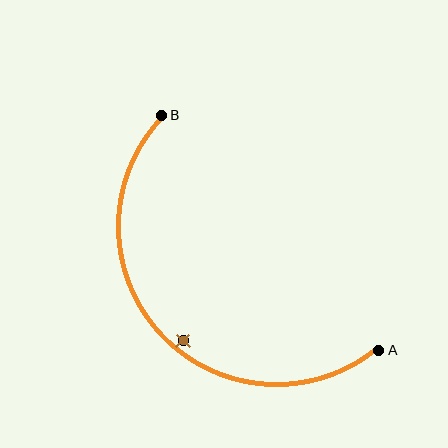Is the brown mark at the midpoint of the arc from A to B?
No — the brown mark does not lie on the arc at all. It sits slightly inside the curve.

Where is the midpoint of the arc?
The arc midpoint is the point on the curve farthest from the straight line joining A and B. It sits below and to the left of that line.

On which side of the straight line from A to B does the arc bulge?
The arc bulges below and to the left of the straight line connecting A and B.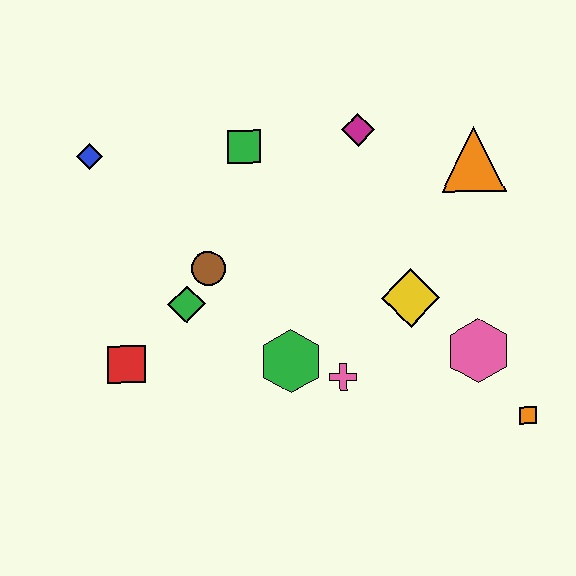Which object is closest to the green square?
The magenta diamond is closest to the green square.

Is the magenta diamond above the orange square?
Yes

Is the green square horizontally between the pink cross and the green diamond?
Yes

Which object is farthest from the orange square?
The blue diamond is farthest from the orange square.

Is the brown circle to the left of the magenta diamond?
Yes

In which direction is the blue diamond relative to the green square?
The blue diamond is to the left of the green square.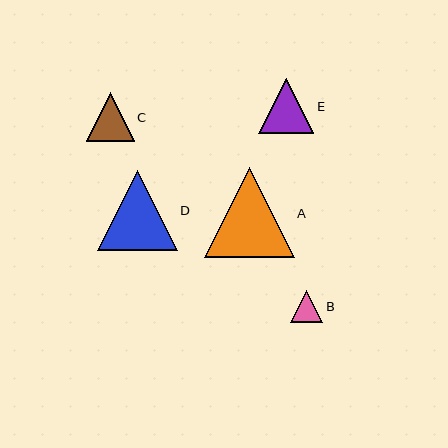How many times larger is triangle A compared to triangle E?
Triangle A is approximately 1.6 times the size of triangle E.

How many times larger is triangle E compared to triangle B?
Triangle E is approximately 1.7 times the size of triangle B.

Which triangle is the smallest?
Triangle B is the smallest with a size of approximately 32 pixels.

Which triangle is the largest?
Triangle A is the largest with a size of approximately 89 pixels.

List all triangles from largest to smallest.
From largest to smallest: A, D, E, C, B.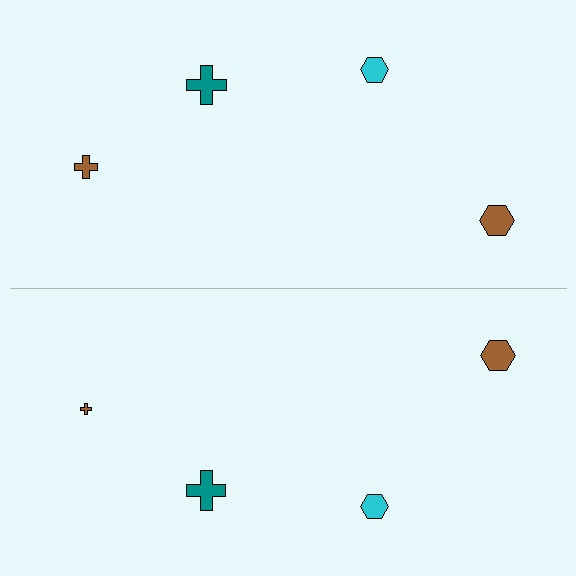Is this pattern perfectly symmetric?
No, the pattern is not perfectly symmetric. The brown cross on the bottom side has a different size than its mirror counterpart.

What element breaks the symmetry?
The brown cross on the bottom side has a different size than its mirror counterpart.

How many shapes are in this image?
There are 8 shapes in this image.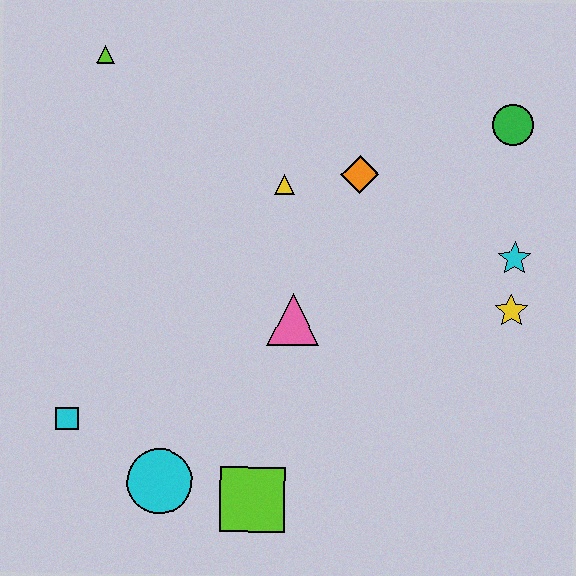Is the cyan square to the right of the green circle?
No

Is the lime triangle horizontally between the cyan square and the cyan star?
Yes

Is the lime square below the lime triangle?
Yes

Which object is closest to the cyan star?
The yellow star is closest to the cyan star.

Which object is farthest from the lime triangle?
The yellow star is farthest from the lime triangle.